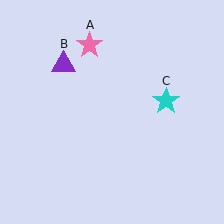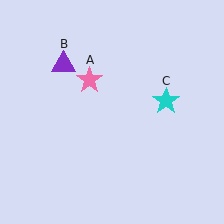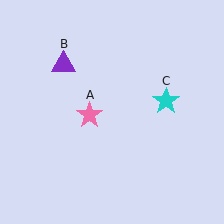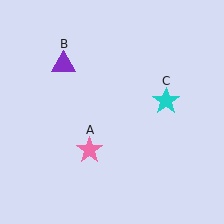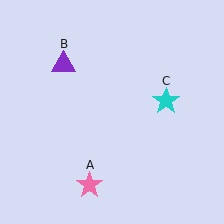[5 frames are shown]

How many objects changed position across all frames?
1 object changed position: pink star (object A).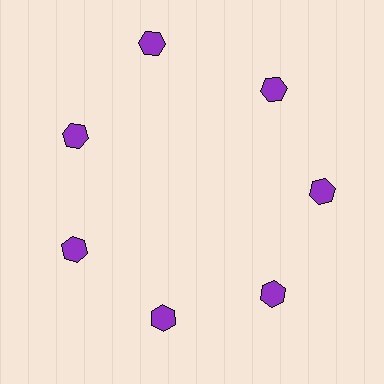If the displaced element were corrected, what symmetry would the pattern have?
It would have 7-fold rotational symmetry — the pattern would map onto itself every 51 degrees.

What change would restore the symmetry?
The symmetry would be restored by moving it inward, back onto the ring so that all 7 hexagons sit at equal angles and equal distance from the center.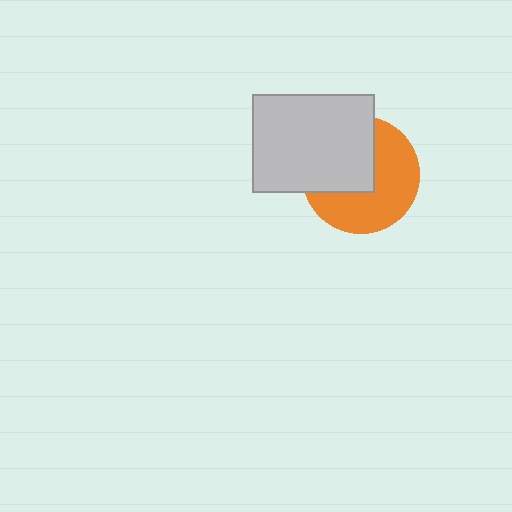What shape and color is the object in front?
The object in front is a light gray rectangle.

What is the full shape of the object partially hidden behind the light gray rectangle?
The partially hidden object is an orange circle.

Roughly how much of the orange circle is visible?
About half of it is visible (roughly 55%).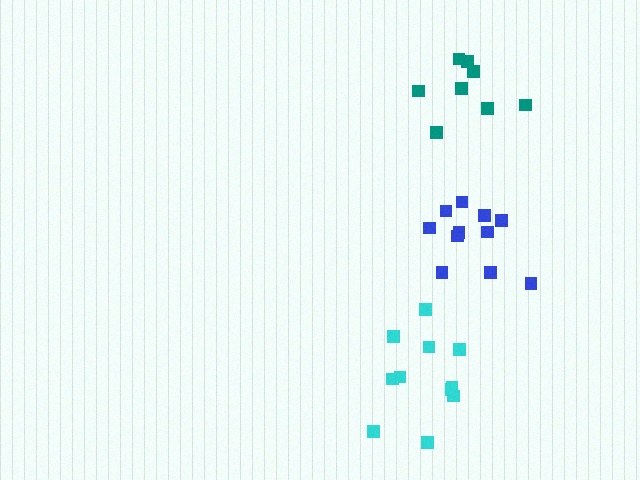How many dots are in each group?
Group 1: 8 dots, Group 2: 11 dots, Group 3: 11 dots (30 total).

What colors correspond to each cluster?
The clusters are colored: teal, cyan, blue.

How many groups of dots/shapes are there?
There are 3 groups.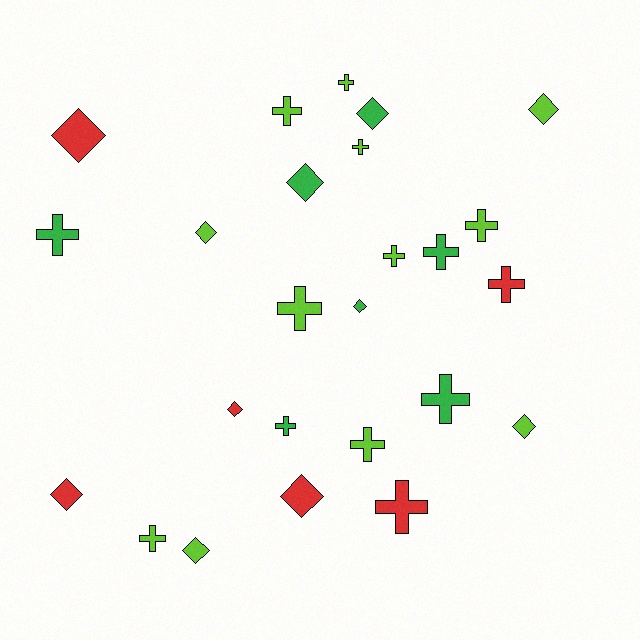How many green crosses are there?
There are 4 green crosses.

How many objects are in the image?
There are 25 objects.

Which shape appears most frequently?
Cross, with 14 objects.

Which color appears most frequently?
Lime, with 12 objects.